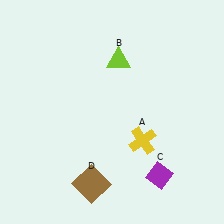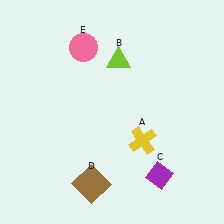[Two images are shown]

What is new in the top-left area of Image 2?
A pink circle (E) was added in the top-left area of Image 2.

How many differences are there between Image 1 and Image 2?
There is 1 difference between the two images.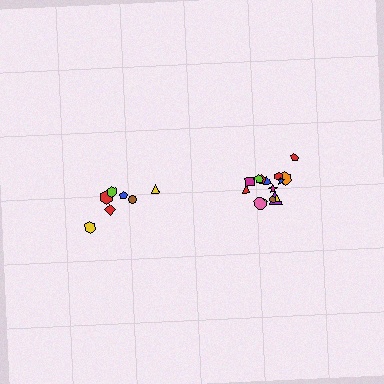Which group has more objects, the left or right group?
The right group.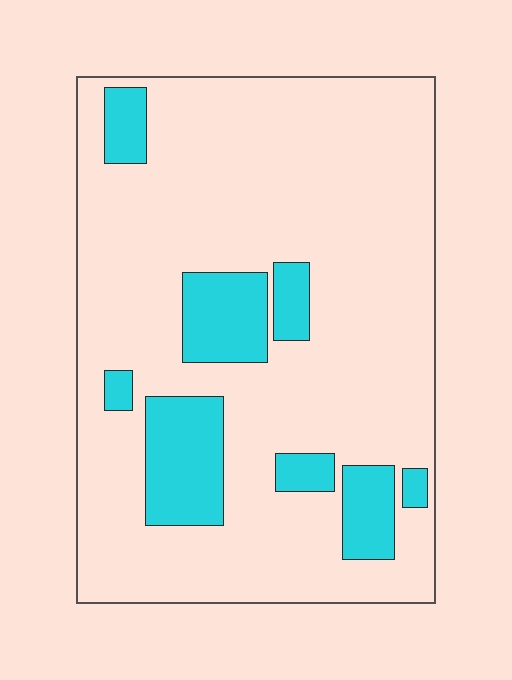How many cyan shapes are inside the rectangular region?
8.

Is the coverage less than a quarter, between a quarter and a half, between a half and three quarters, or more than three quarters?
Less than a quarter.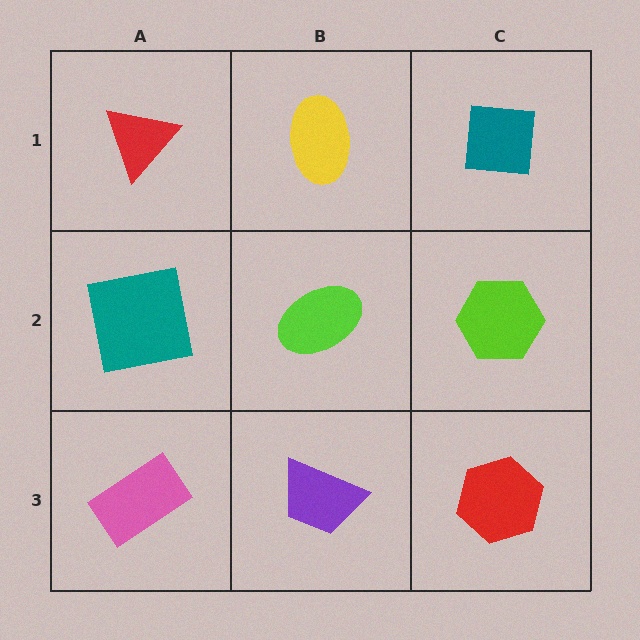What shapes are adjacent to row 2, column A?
A red triangle (row 1, column A), a pink rectangle (row 3, column A), a lime ellipse (row 2, column B).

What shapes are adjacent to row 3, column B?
A lime ellipse (row 2, column B), a pink rectangle (row 3, column A), a red hexagon (row 3, column C).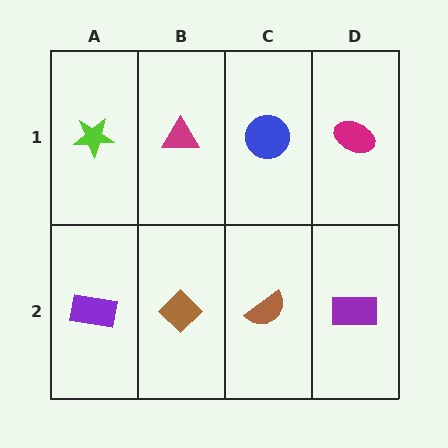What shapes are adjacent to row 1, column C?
A brown semicircle (row 2, column C), a magenta triangle (row 1, column B), a magenta ellipse (row 1, column D).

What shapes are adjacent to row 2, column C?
A blue circle (row 1, column C), a brown diamond (row 2, column B), a purple rectangle (row 2, column D).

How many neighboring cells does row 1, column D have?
2.